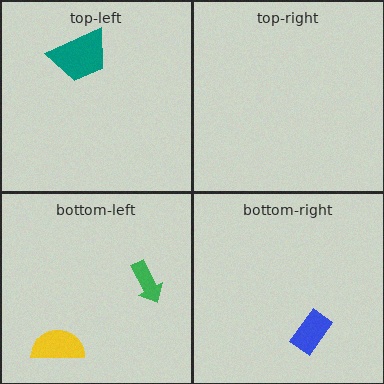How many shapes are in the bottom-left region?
2.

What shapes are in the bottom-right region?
The blue rectangle.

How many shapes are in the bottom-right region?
1.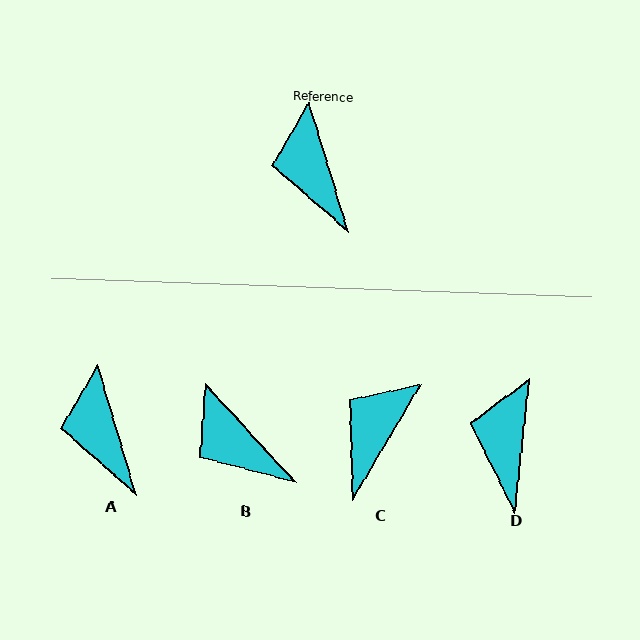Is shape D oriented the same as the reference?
No, it is off by about 23 degrees.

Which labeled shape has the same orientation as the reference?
A.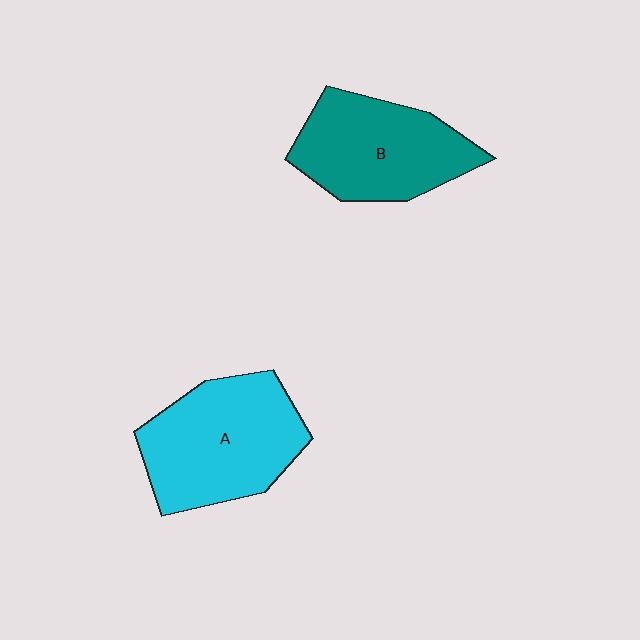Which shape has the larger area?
Shape A (cyan).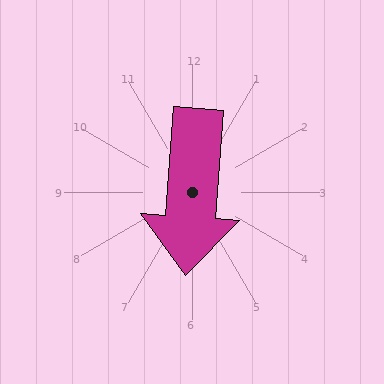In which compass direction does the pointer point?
South.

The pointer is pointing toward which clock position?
Roughly 6 o'clock.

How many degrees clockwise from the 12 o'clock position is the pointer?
Approximately 184 degrees.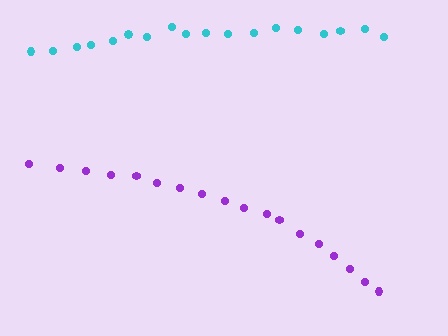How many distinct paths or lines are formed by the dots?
There are 2 distinct paths.